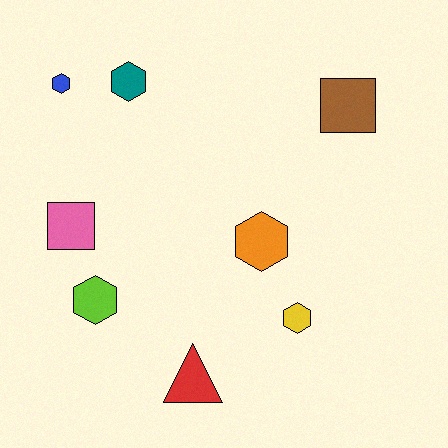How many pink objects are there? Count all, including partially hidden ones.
There is 1 pink object.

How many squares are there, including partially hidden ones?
There are 2 squares.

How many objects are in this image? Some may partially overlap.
There are 8 objects.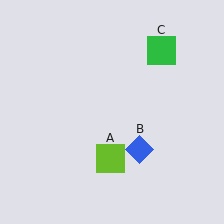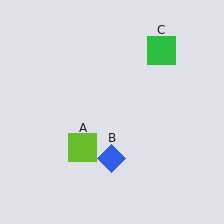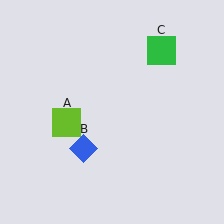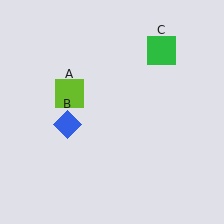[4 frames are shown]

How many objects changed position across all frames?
2 objects changed position: lime square (object A), blue diamond (object B).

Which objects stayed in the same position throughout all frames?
Green square (object C) remained stationary.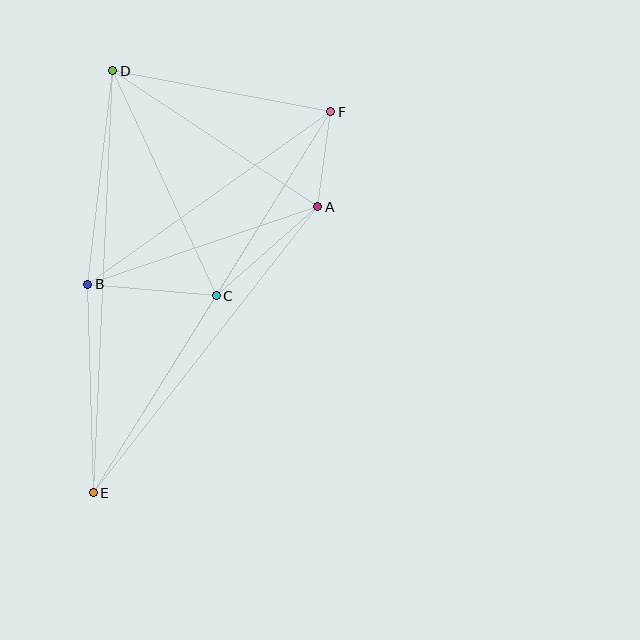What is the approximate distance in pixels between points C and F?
The distance between C and F is approximately 217 pixels.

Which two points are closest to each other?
Points A and F are closest to each other.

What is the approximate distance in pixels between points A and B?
The distance between A and B is approximately 243 pixels.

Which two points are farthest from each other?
Points E and F are farthest from each other.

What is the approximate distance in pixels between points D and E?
The distance between D and E is approximately 422 pixels.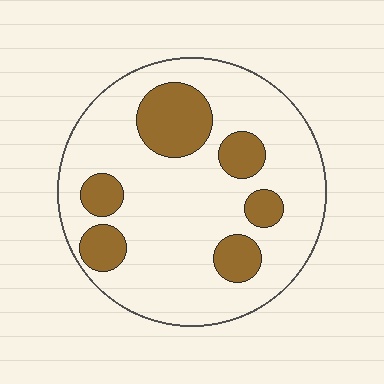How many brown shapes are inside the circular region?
6.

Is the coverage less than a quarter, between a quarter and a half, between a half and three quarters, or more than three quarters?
Less than a quarter.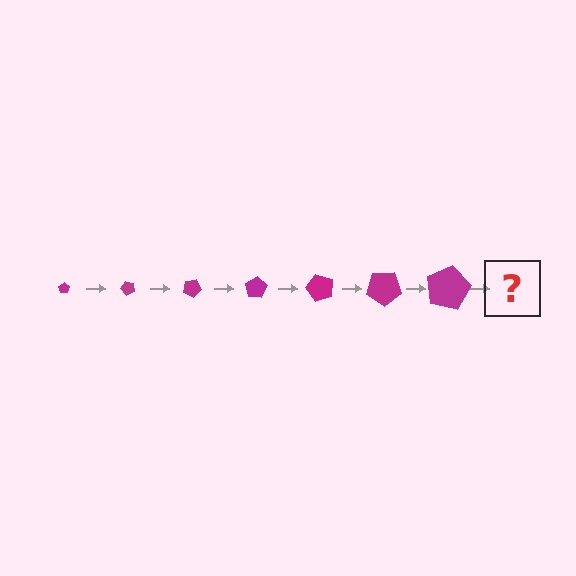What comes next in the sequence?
The next element should be a pentagon, larger than the previous one and rotated 350 degrees from the start.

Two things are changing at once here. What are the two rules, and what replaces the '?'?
The two rules are that the pentagon grows larger each step and it rotates 50 degrees each step. The '?' should be a pentagon, larger than the previous one and rotated 350 degrees from the start.